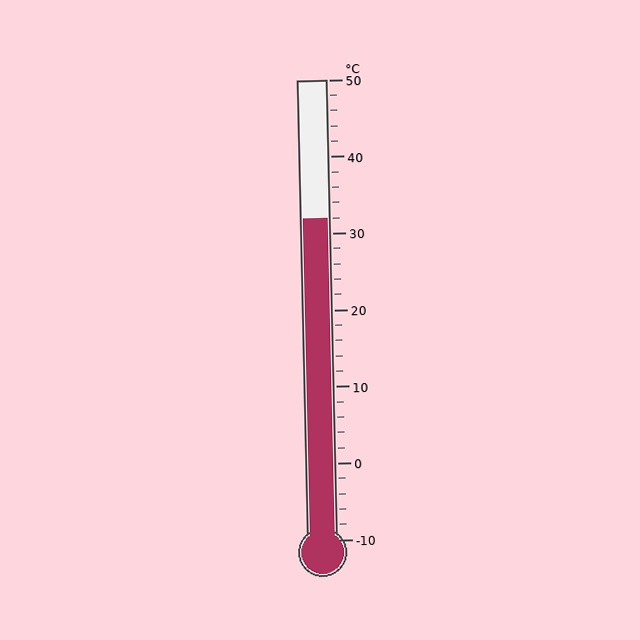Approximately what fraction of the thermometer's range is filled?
The thermometer is filled to approximately 70% of its range.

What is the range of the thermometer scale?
The thermometer scale ranges from -10°C to 50°C.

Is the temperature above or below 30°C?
The temperature is above 30°C.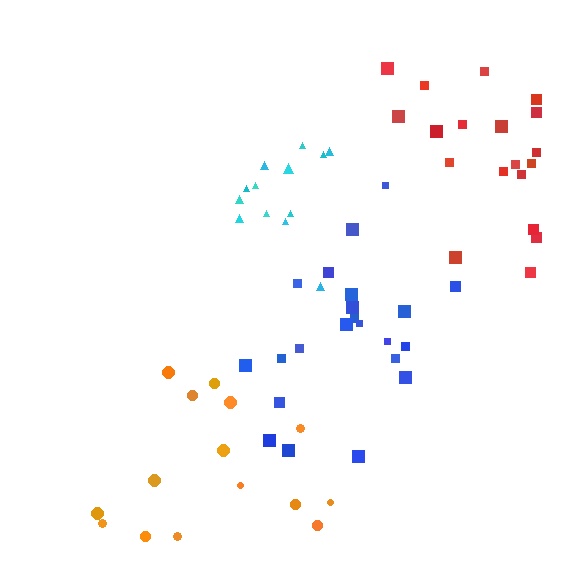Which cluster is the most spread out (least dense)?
Orange.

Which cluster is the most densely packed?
Cyan.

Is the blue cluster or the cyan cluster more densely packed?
Cyan.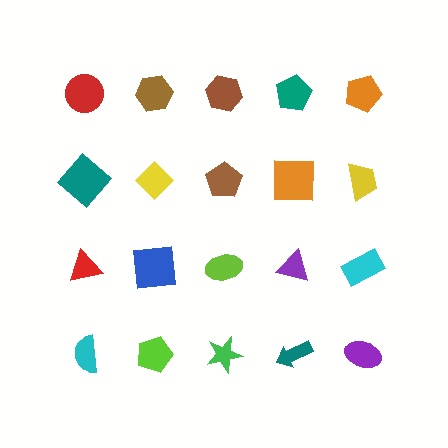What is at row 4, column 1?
A cyan semicircle.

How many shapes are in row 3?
5 shapes.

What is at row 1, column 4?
A teal pentagon.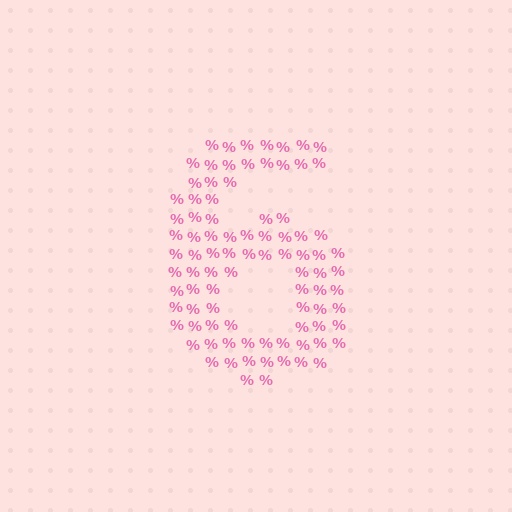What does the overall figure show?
The overall figure shows the digit 6.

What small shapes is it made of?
It is made of small percent signs.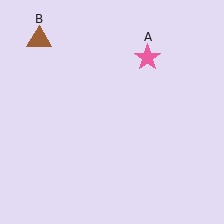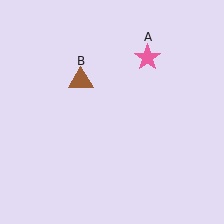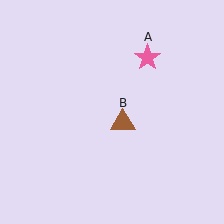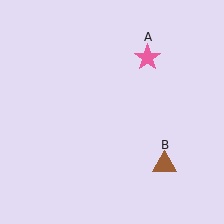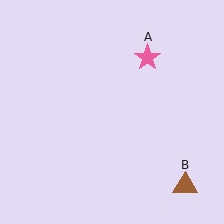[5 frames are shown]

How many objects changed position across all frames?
1 object changed position: brown triangle (object B).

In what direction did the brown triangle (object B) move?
The brown triangle (object B) moved down and to the right.